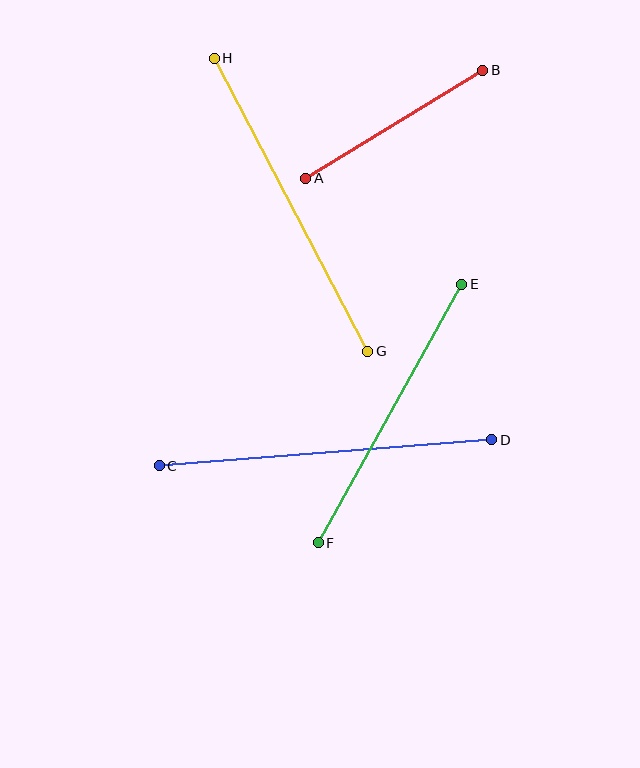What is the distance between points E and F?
The distance is approximately 296 pixels.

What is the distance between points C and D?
The distance is approximately 334 pixels.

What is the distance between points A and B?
The distance is approximately 207 pixels.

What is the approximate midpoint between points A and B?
The midpoint is at approximately (394, 124) pixels.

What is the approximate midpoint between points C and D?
The midpoint is at approximately (325, 453) pixels.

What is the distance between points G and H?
The distance is approximately 331 pixels.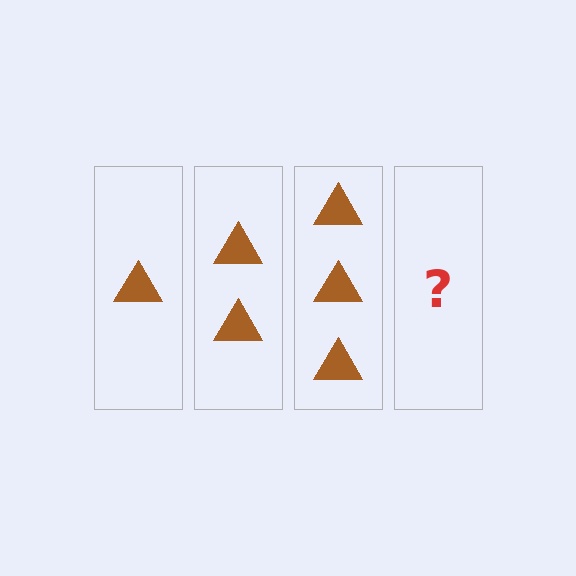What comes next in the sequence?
The next element should be 4 triangles.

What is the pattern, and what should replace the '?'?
The pattern is that each step adds one more triangle. The '?' should be 4 triangles.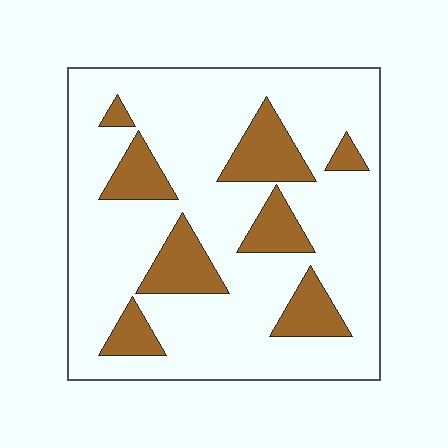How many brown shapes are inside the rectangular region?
8.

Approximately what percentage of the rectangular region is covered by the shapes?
Approximately 20%.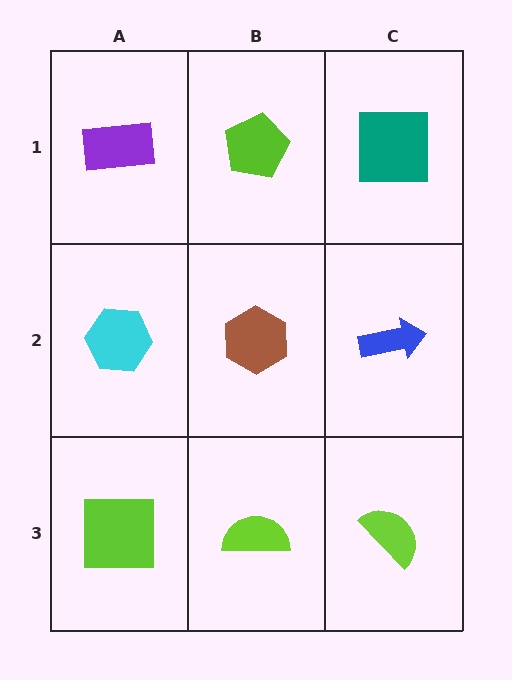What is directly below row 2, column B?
A lime semicircle.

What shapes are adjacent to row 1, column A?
A cyan hexagon (row 2, column A), a lime pentagon (row 1, column B).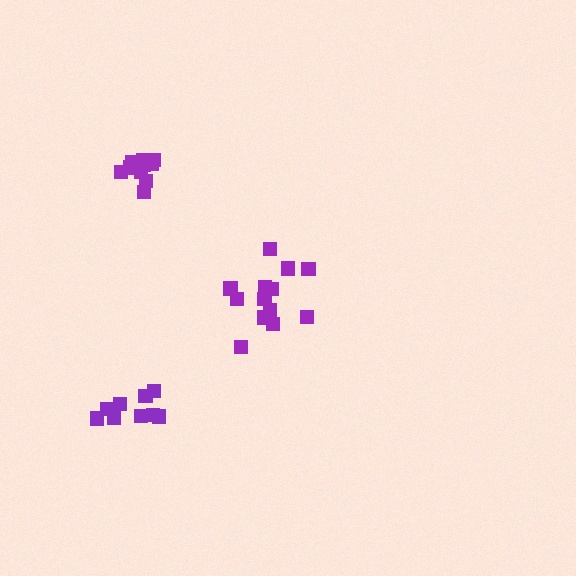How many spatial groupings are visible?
There are 3 spatial groupings.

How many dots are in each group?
Group 1: 9 dots, Group 2: 13 dots, Group 3: 10 dots (32 total).